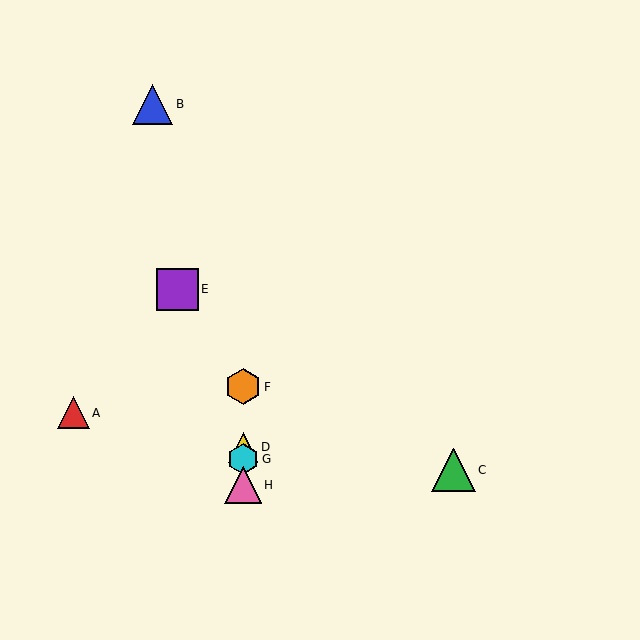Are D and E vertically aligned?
No, D is at x≈243 and E is at x≈177.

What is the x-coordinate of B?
Object B is at x≈153.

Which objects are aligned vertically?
Objects D, F, G, H are aligned vertically.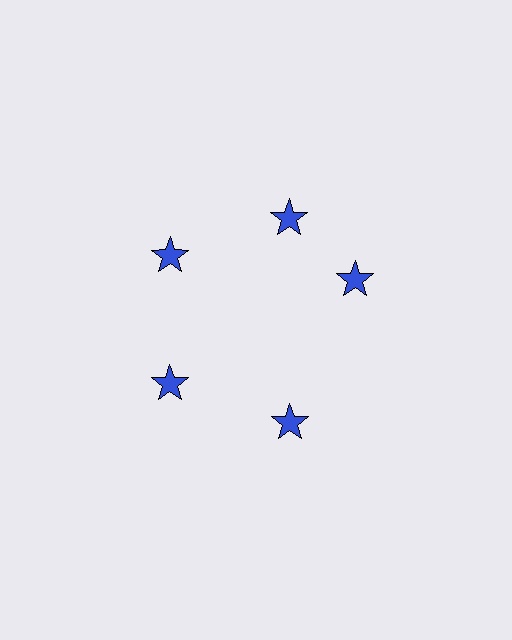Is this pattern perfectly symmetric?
No. The 5 blue stars are arranged in a ring, but one element near the 3 o'clock position is rotated out of alignment along the ring, breaking the 5-fold rotational symmetry.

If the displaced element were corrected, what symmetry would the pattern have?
It would have 5-fold rotational symmetry — the pattern would map onto itself every 72 degrees.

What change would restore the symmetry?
The symmetry would be restored by rotating it back into even spacing with its neighbors so that all 5 stars sit at equal angles and equal distance from the center.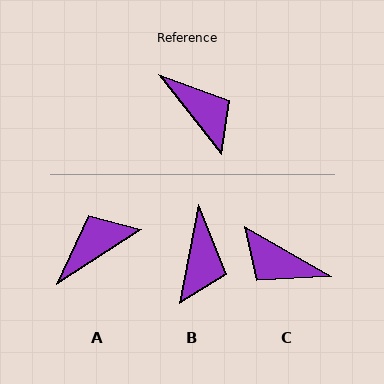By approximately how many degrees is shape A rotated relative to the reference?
Approximately 85 degrees counter-clockwise.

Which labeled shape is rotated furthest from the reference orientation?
C, about 158 degrees away.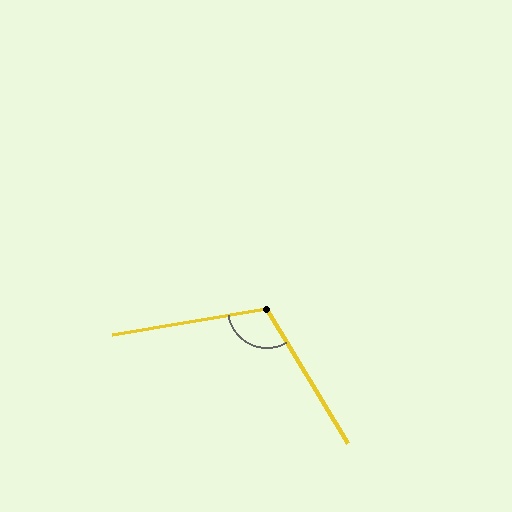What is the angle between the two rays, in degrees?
Approximately 111 degrees.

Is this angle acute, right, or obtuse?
It is obtuse.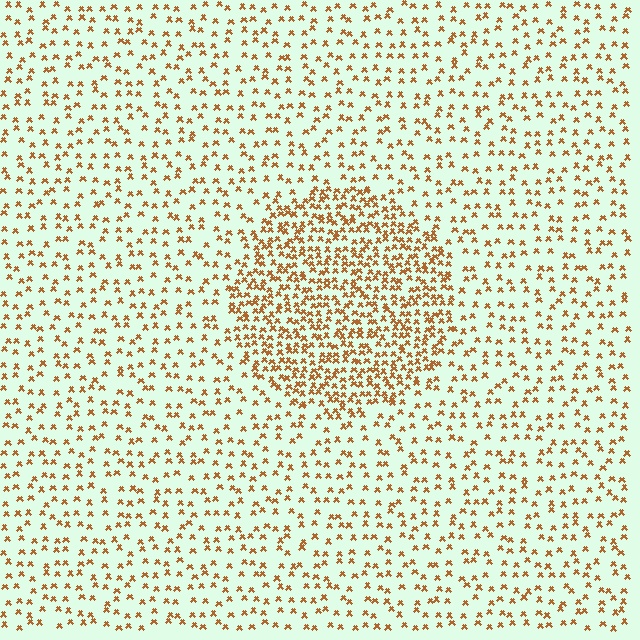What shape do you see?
I see a circle.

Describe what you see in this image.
The image contains small brown elements arranged at two different densities. A circle-shaped region is visible where the elements are more densely packed than the surrounding area.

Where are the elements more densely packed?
The elements are more densely packed inside the circle boundary.